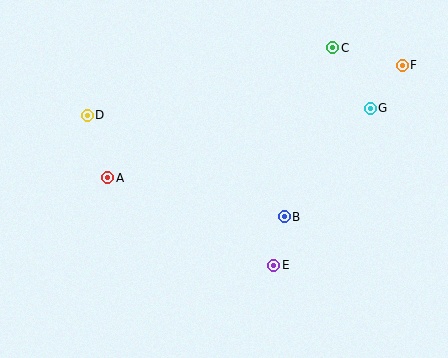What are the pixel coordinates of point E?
Point E is at (274, 265).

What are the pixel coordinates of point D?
Point D is at (87, 115).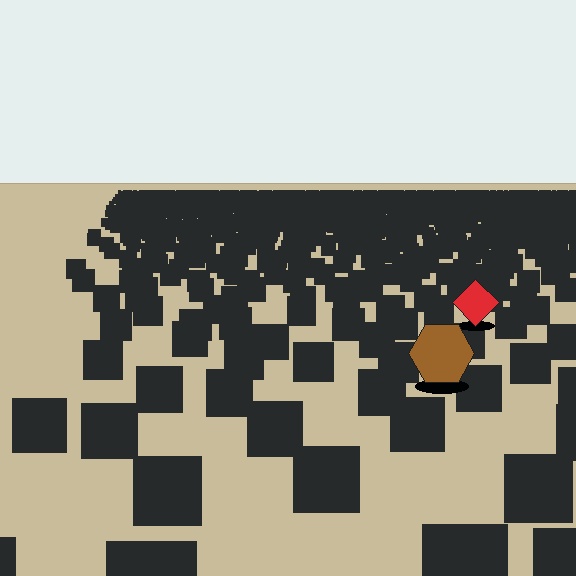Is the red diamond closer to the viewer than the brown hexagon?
No. The brown hexagon is closer — you can tell from the texture gradient: the ground texture is coarser near it.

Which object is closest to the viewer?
The brown hexagon is closest. The texture marks near it are larger and more spread out.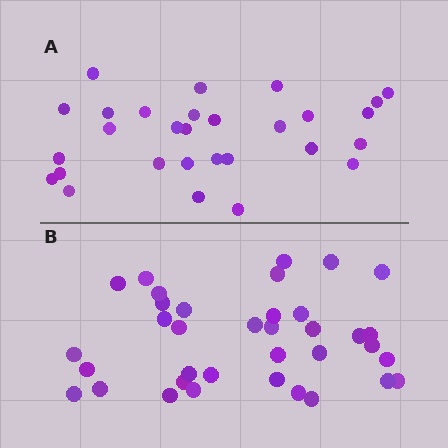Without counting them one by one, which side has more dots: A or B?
Region B (the bottom region) has more dots.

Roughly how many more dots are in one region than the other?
Region B has roughly 8 or so more dots than region A.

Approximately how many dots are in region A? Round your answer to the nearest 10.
About 30 dots. (The exact count is 29, which rounds to 30.)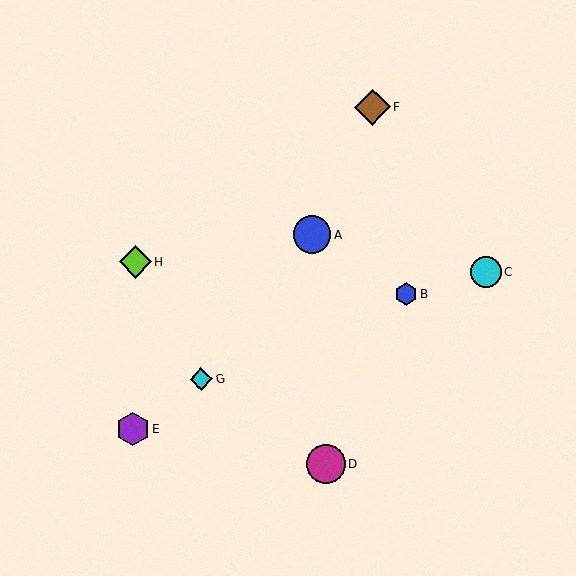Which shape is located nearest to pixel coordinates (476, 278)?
The cyan circle (labeled C) at (486, 272) is nearest to that location.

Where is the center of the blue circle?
The center of the blue circle is at (312, 234).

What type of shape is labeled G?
Shape G is a cyan diamond.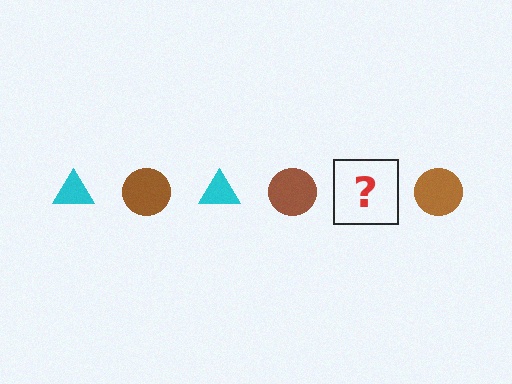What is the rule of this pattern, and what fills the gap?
The rule is that the pattern alternates between cyan triangle and brown circle. The gap should be filled with a cyan triangle.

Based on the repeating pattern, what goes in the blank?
The blank should be a cyan triangle.